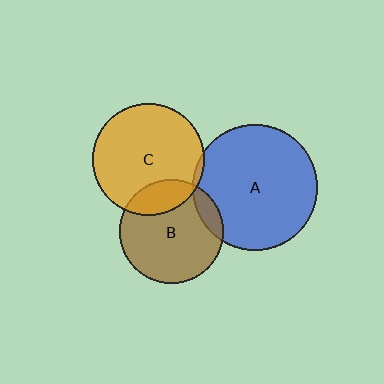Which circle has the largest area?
Circle A (blue).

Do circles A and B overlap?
Yes.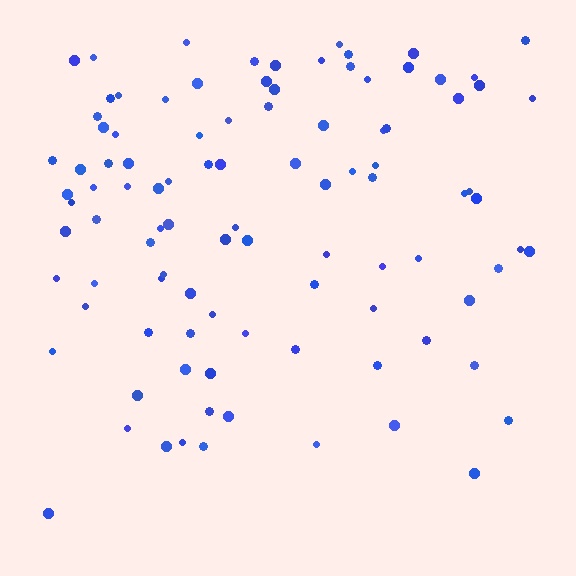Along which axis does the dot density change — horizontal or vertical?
Vertical.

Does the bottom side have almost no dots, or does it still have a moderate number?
Still a moderate number, just noticeably fewer than the top.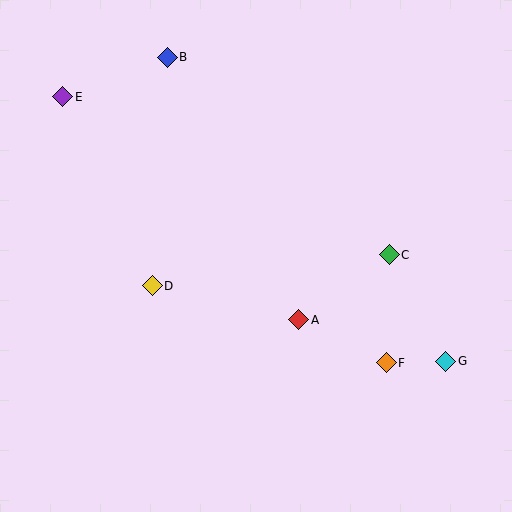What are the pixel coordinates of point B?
Point B is at (167, 57).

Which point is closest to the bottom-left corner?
Point D is closest to the bottom-left corner.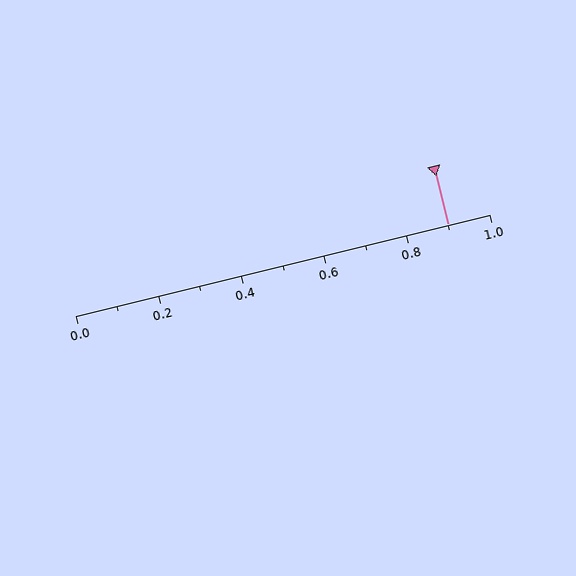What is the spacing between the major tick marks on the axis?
The major ticks are spaced 0.2 apart.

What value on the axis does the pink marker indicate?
The marker indicates approximately 0.9.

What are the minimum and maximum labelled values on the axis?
The axis runs from 0.0 to 1.0.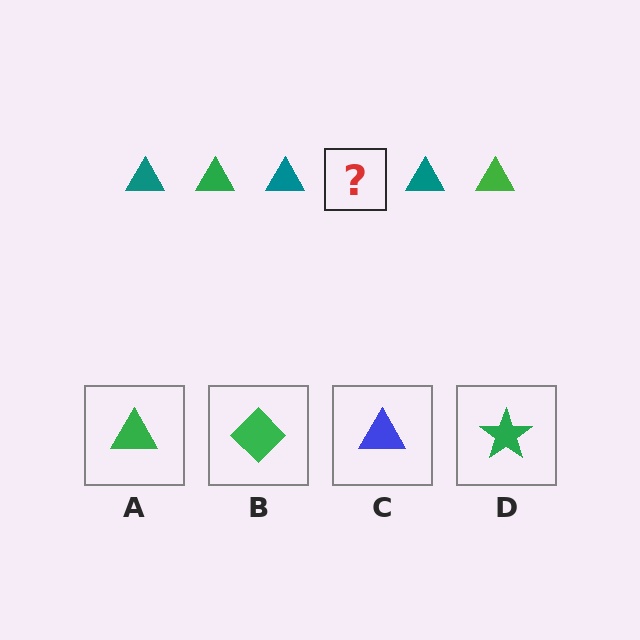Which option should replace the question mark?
Option A.